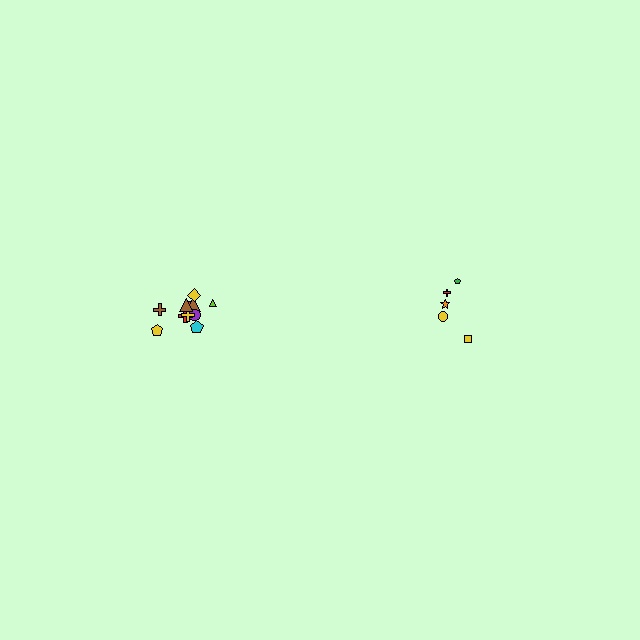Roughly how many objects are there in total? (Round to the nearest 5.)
Roughly 15 objects in total.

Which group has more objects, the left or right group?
The left group.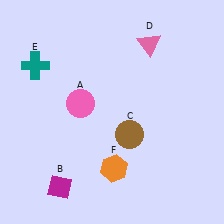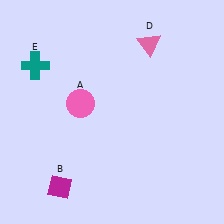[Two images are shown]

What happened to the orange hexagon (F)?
The orange hexagon (F) was removed in Image 2. It was in the bottom-right area of Image 1.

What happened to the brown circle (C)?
The brown circle (C) was removed in Image 2. It was in the bottom-right area of Image 1.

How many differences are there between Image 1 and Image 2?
There are 2 differences between the two images.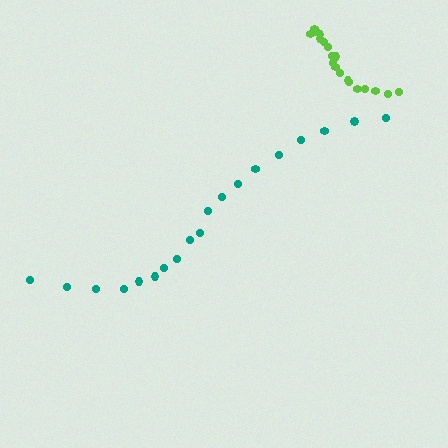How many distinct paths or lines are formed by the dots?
There are 2 distinct paths.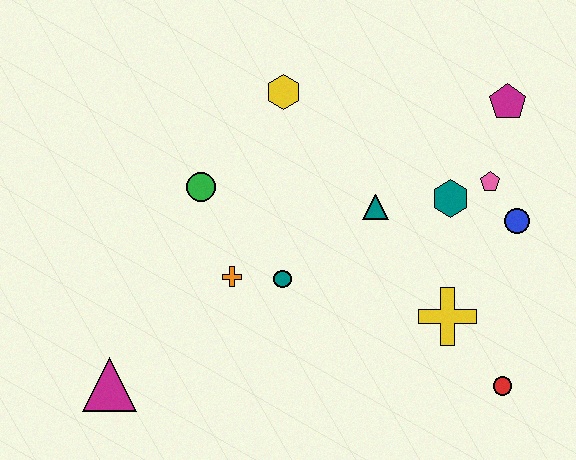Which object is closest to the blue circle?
The pink pentagon is closest to the blue circle.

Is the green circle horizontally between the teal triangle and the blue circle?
No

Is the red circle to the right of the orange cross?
Yes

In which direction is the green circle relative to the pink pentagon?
The green circle is to the left of the pink pentagon.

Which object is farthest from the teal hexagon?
The magenta triangle is farthest from the teal hexagon.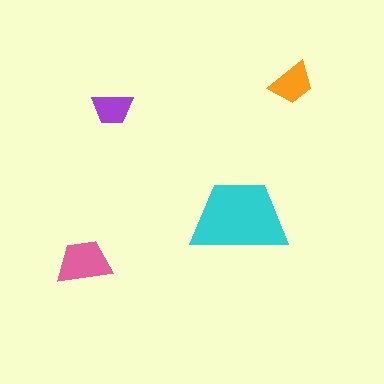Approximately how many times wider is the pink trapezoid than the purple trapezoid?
About 1.5 times wider.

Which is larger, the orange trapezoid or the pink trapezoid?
The pink one.